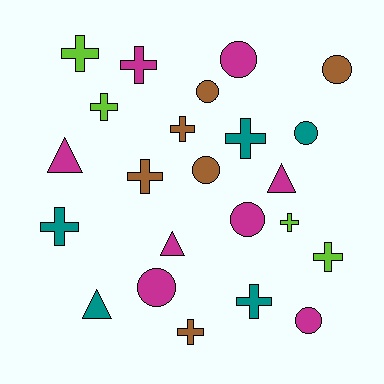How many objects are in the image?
There are 23 objects.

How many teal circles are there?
There is 1 teal circle.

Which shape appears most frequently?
Cross, with 11 objects.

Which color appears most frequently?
Magenta, with 8 objects.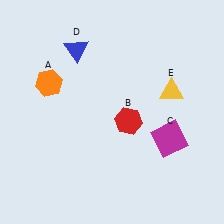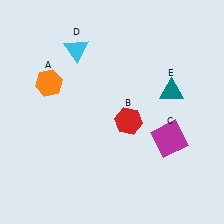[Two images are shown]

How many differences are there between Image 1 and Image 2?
There are 2 differences between the two images.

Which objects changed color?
D changed from blue to cyan. E changed from yellow to teal.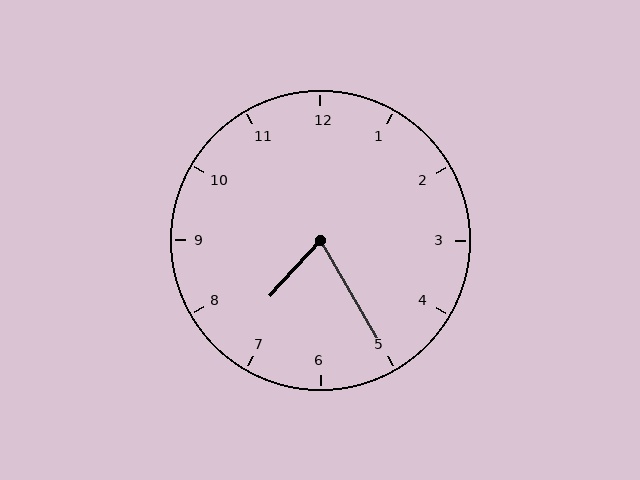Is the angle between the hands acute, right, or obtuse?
It is acute.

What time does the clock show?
7:25.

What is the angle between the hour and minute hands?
Approximately 72 degrees.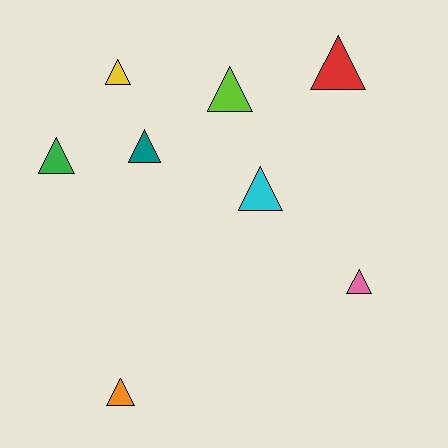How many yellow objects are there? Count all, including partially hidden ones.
There is 1 yellow object.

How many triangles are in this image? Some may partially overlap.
There are 8 triangles.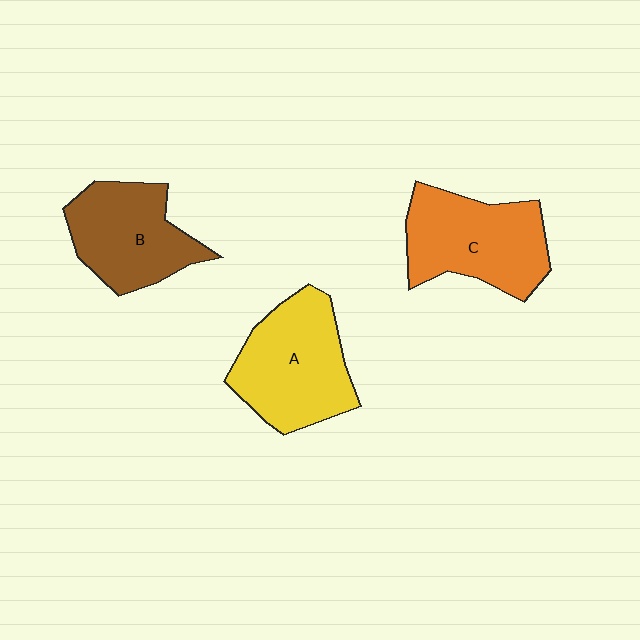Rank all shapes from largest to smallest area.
From largest to smallest: A (yellow), C (orange), B (brown).